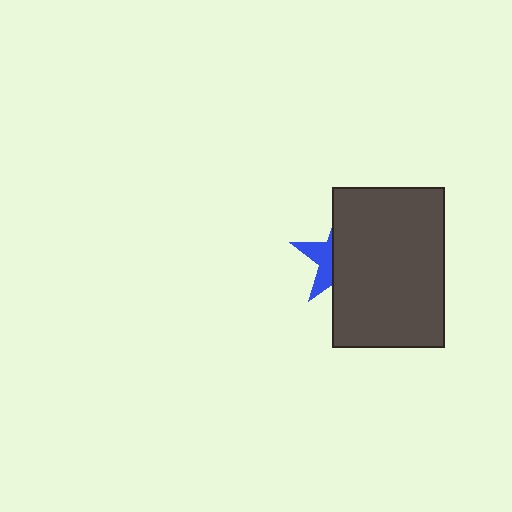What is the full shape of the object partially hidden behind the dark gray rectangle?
The partially hidden object is a blue star.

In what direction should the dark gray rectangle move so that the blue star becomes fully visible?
The dark gray rectangle should move right. That is the shortest direction to clear the overlap and leave the blue star fully visible.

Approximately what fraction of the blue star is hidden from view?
Roughly 66% of the blue star is hidden behind the dark gray rectangle.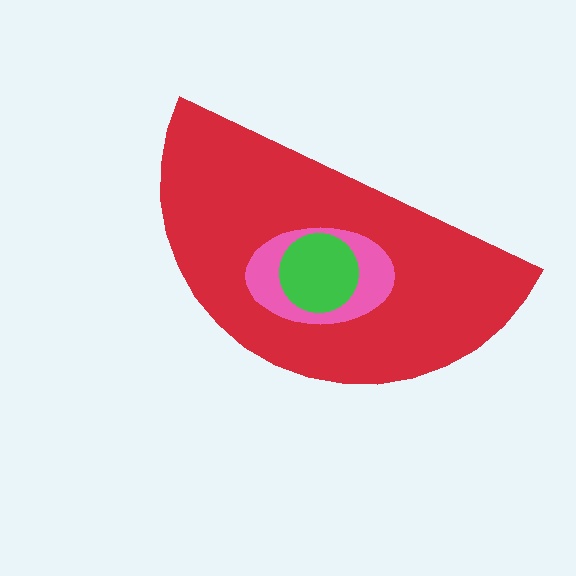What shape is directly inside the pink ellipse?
The green circle.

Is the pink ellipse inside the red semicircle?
Yes.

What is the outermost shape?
The red semicircle.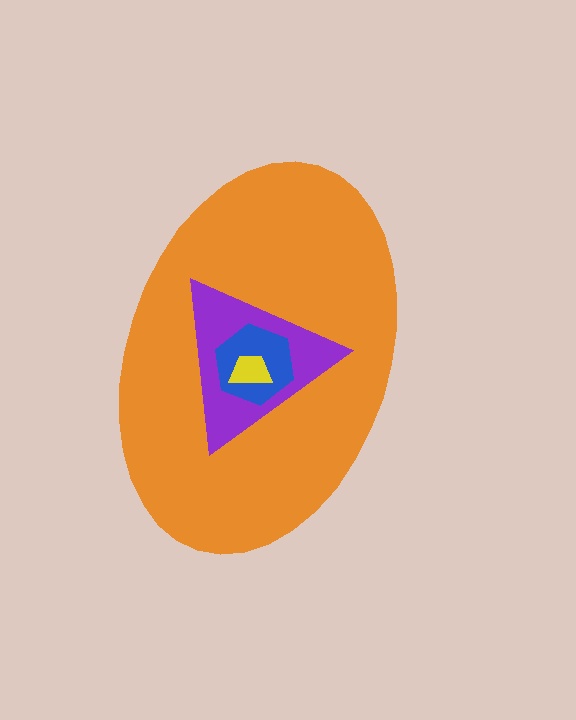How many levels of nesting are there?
4.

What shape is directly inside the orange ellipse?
The purple triangle.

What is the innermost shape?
The yellow trapezoid.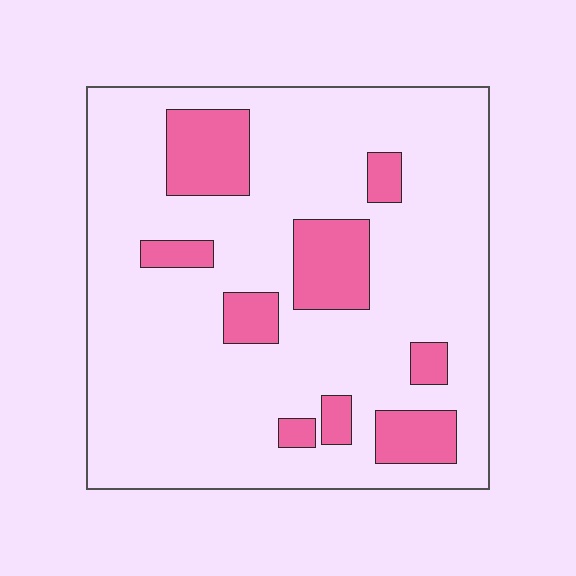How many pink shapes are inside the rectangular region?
9.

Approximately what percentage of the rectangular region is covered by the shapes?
Approximately 20%.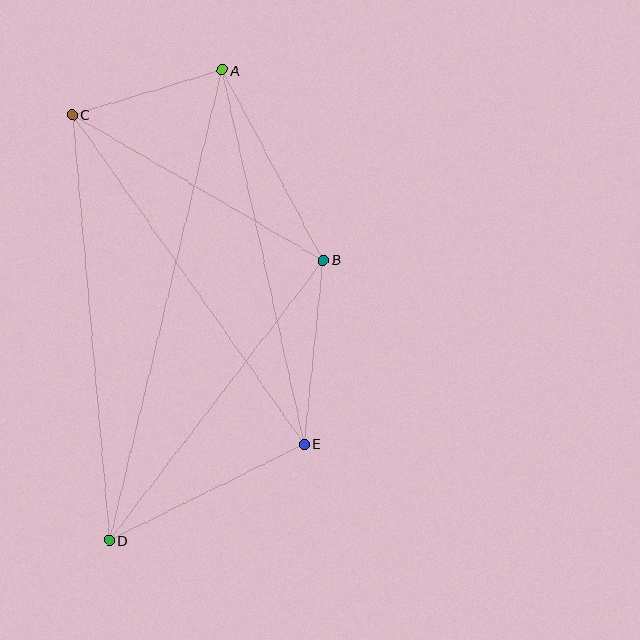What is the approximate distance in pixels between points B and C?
The distance between B and C is approximately 290 pixels.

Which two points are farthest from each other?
Points A and D are farthest from each other.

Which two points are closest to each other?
Points A and C are closest to each other.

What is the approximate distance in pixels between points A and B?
The distance between A and B is approximately 215 pixels.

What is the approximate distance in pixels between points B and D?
The distance between B and D is approximately 352 pixels.